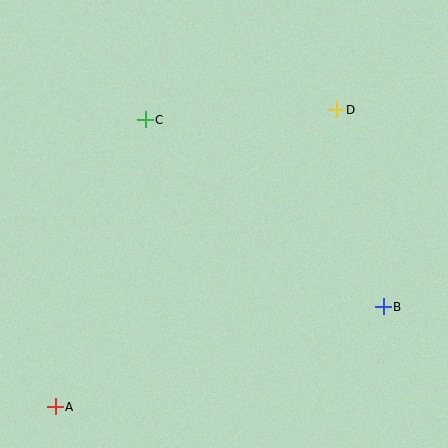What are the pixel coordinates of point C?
Point C is at (145, 120).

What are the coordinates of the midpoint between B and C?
The midpoint between B and C is at (264, 213).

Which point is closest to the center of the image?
Point C at (145, 120) is closest to the center.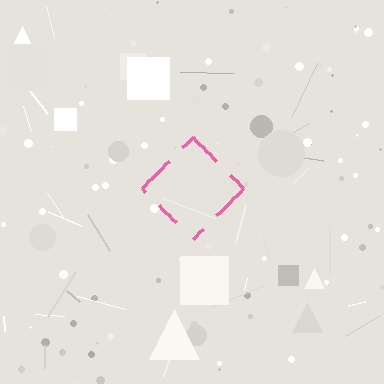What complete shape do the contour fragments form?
The contour fragments form a diamond.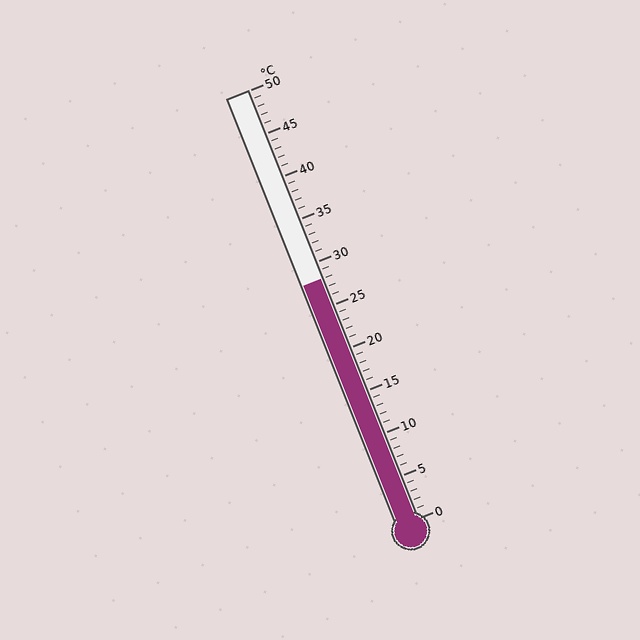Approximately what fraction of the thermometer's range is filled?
The thermometer is filled to approximately 55% of its range.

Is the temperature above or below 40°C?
The temperature is below 40°C.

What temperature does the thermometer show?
The thermometer shows approximately 28°C.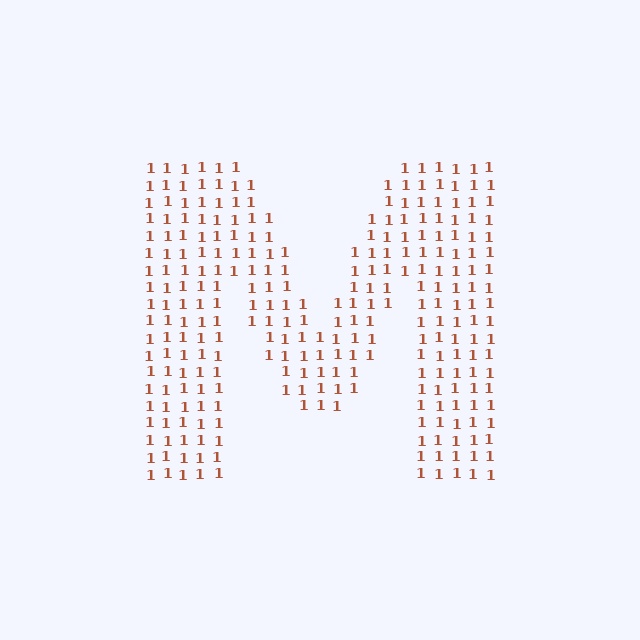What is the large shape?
The large shape is the letter M.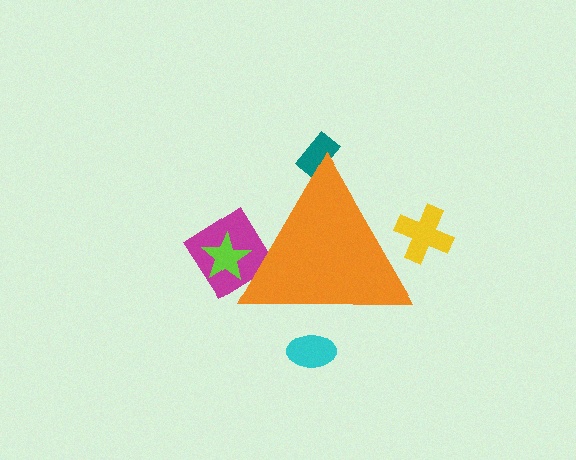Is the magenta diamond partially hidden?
Yes, the magenta diamond is partially hidden behind the orange triangle.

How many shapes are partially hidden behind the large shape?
5 shapes are partially hidden.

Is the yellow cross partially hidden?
Yes, the yellow cross is partially hidden behind the orange triangle.